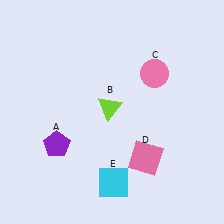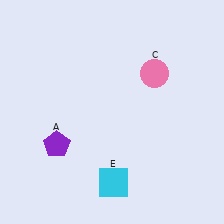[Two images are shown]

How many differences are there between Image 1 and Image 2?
There are 2 differences between the two images.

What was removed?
The pink square (D), the lime triangle (B) were removed in Image 2.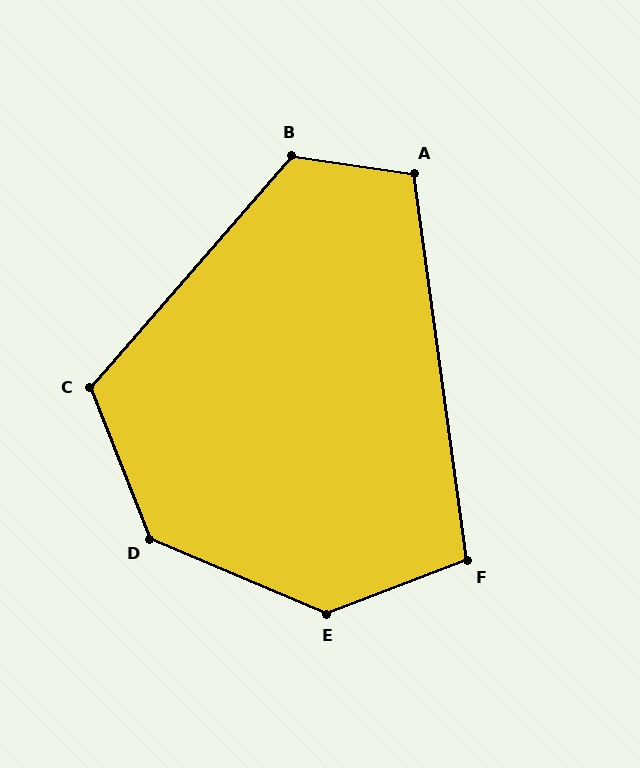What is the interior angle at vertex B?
Approximately 122 degrees (obtuse).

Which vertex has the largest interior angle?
E, at approximately 136 degrees.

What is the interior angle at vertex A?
Approximately 106 degrees (obtuse).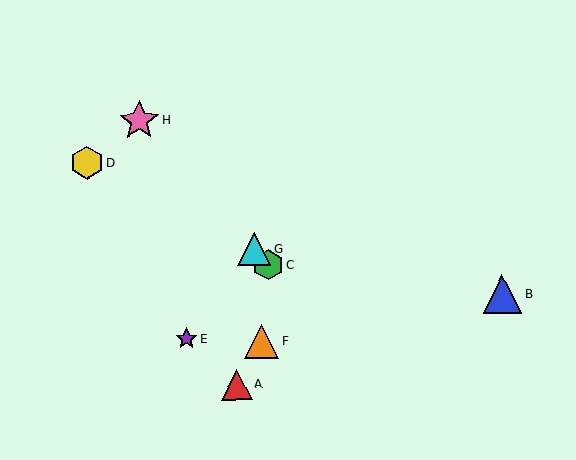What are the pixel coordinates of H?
Object H is at (139, 121).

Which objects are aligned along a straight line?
Objects C, G, H are aligned along a straight line.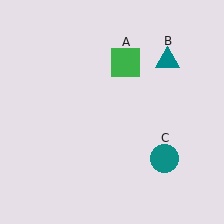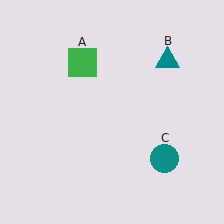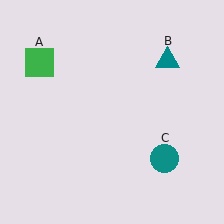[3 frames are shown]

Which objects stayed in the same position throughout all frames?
Teal triangle (object B) and teal circle (object C) remained stationary.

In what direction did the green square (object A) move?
The green square (object A) moved left.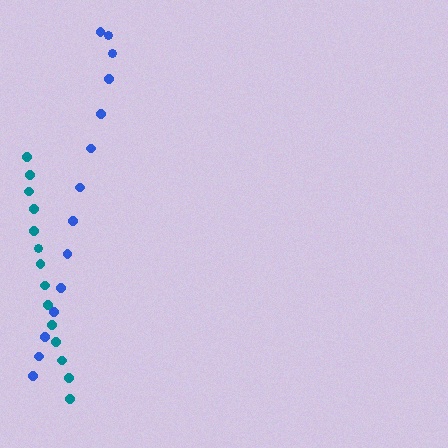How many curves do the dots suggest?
There are 2 distinct paths.